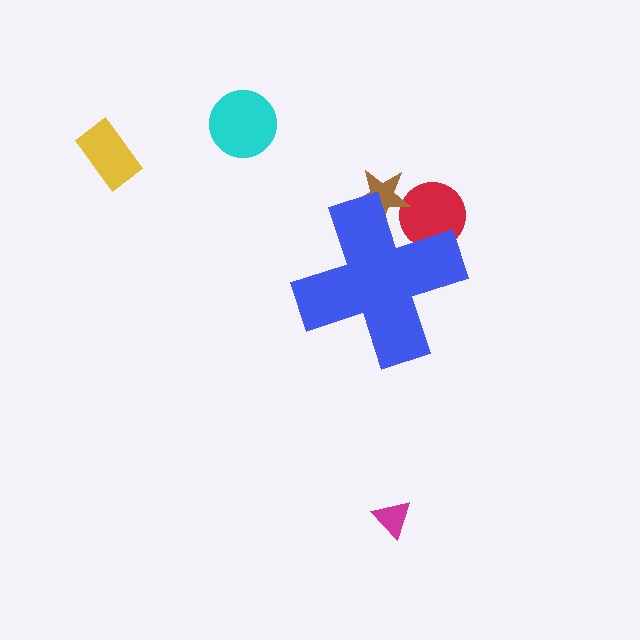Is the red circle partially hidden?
Yes, the red circle is partially hidden behind the blue cross.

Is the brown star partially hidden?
Yes, the brown star is partially hidden behind the blue cross.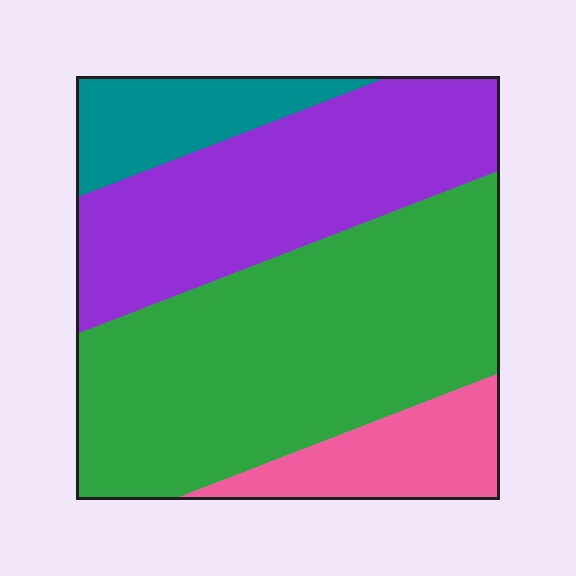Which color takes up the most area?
Green, at roughly 45%.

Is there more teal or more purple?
Purple.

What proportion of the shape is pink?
Pink covers about 10% of the shape.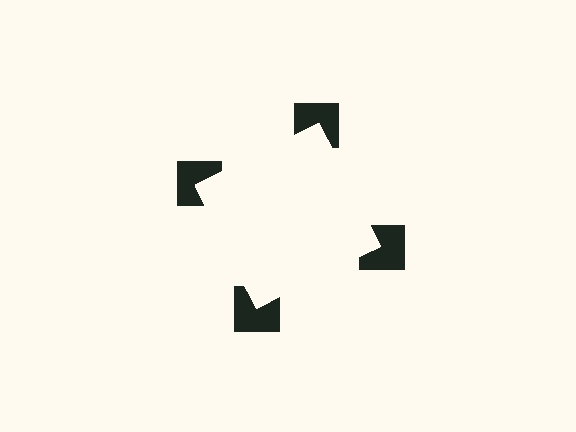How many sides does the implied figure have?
4 sides.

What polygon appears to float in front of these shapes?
An illusory square — its edges are inferred from the aligned wedge cuts in the notched squares, not physically drawn.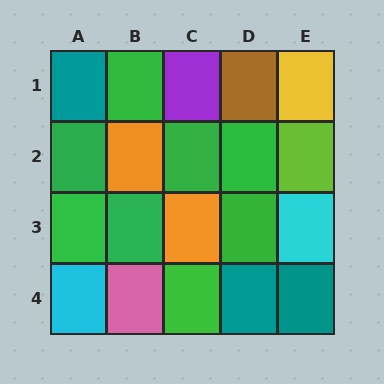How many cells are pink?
1 cell is pink.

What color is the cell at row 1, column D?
Brown.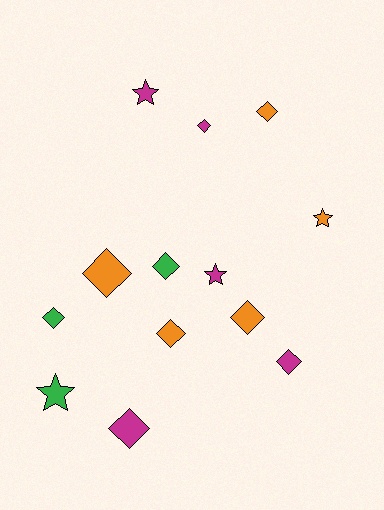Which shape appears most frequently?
Diamond, with 9 objects.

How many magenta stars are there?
There are 2 magenta stars.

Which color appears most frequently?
Magenta, with 5 objects.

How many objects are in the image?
There are 13 objects.